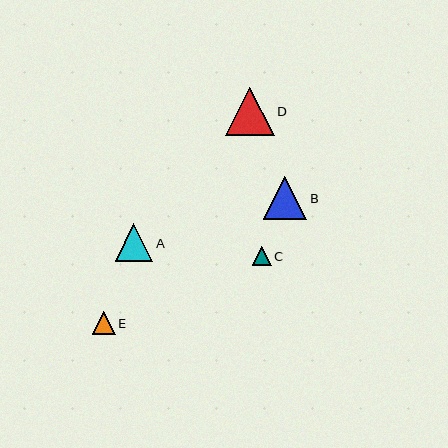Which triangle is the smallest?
Triangle C is the smallest with a size of approximately 19 pixels.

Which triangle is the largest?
Triangle D is the largest with a size of approximately 49 pixels.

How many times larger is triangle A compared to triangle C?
Triangle A is approximately 2.0 times the size of triangle C.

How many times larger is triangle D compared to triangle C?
Triangle D is approximately 2.6 times the size of triangle C.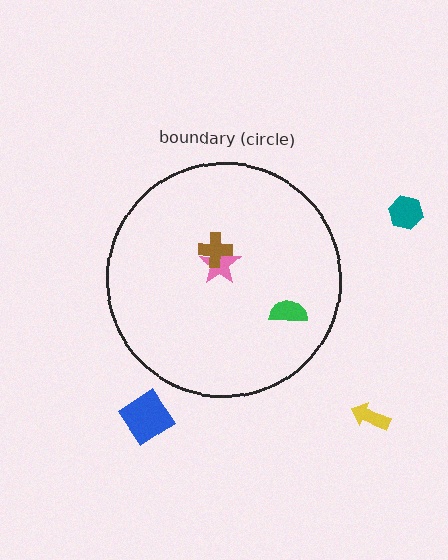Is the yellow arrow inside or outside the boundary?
Outside.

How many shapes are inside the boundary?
3 inside, 3 outside.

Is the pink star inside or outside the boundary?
Inside.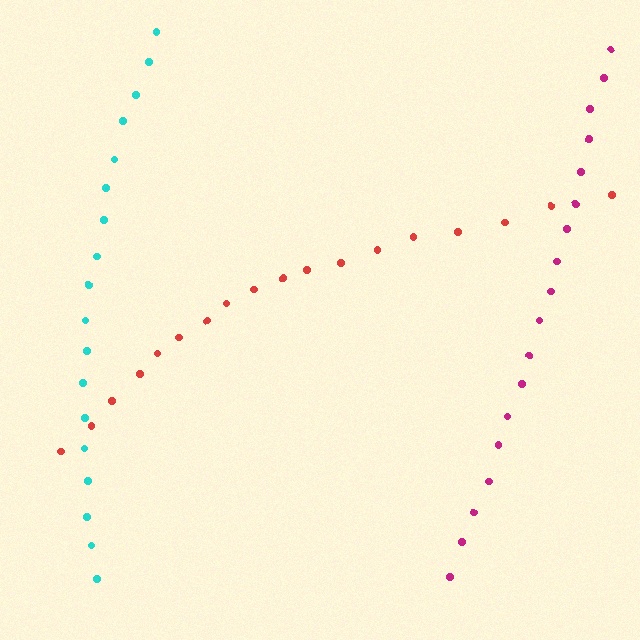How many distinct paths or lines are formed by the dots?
There are 3 distinct paths.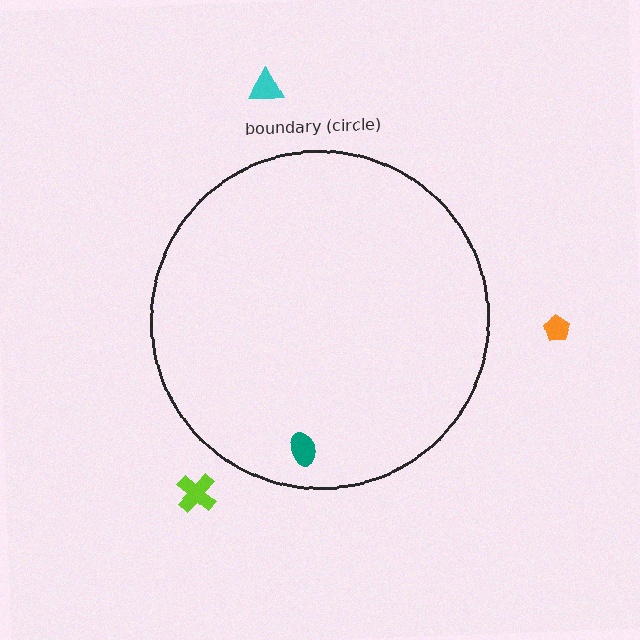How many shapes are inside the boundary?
1 inside, 3 outside.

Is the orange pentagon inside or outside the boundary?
Outside.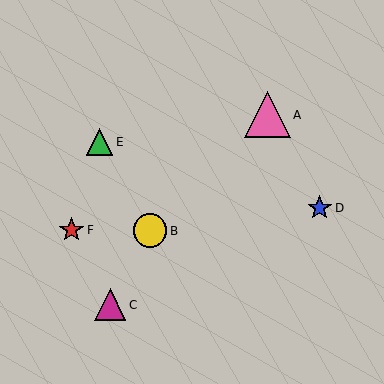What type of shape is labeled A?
Shape A is a pink triangle.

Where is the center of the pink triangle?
The center of the pink triangle is at (267, 115).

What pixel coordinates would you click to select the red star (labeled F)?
Click at (71, 230) to select the red star F.